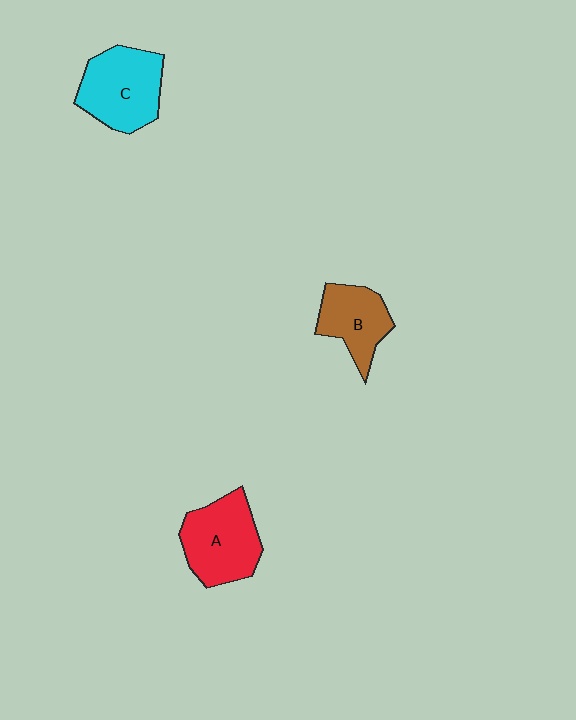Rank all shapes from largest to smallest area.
From largest to smallest: C (cyan), A (red), B (brown).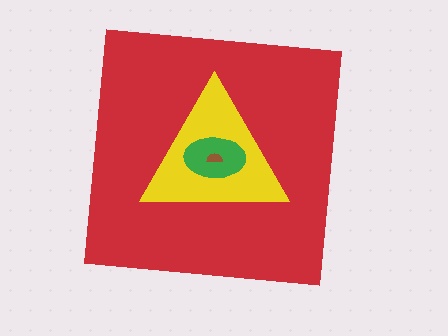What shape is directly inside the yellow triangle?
The green ellipse.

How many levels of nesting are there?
4.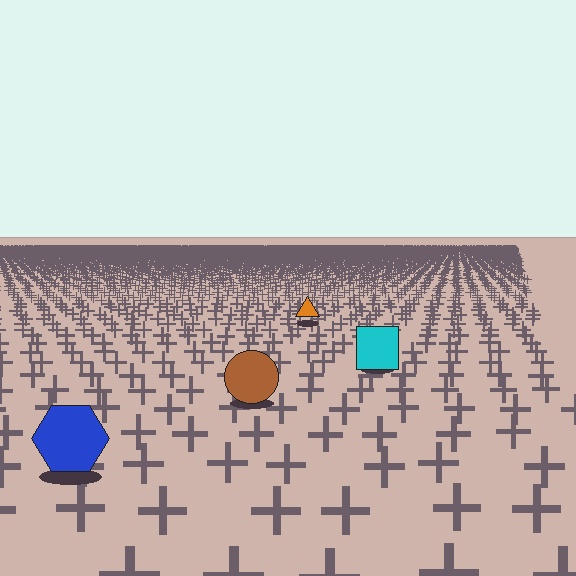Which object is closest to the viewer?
The blue hexagon is closest. The texture marks near it are larger and more spread out.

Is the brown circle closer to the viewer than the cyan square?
Yes. The brown circle is closer — you can tell from the texture gradient: the ground texture is coarser near it.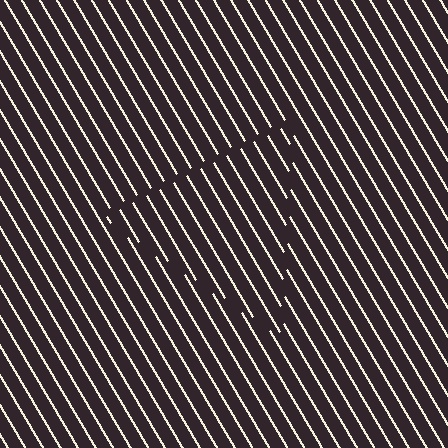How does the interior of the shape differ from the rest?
The interior of the shape contains the same grating, shifted by half a period — the contour is defined by the phase discontinuity where line-ends from the inner and outer gratings abut.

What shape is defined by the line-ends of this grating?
An illusory triangle. The interior of the shape contains the same grating, shifted by half a period — the contour is defined by the phase discontinuity where line-ends from the inner and outer gratings abut.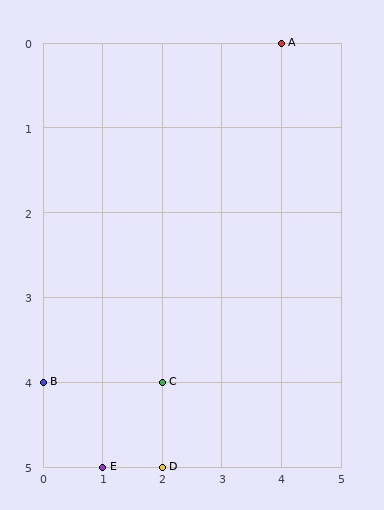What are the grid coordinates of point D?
Point D is at grid coordinates (2, 5).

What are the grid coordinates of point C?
Point C is at grid coordinates (2, 4).